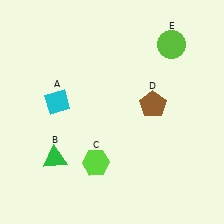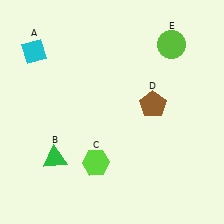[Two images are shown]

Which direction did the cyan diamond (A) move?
The cyan diamond (A) moved up.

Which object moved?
The cyan diamond (A) moved up.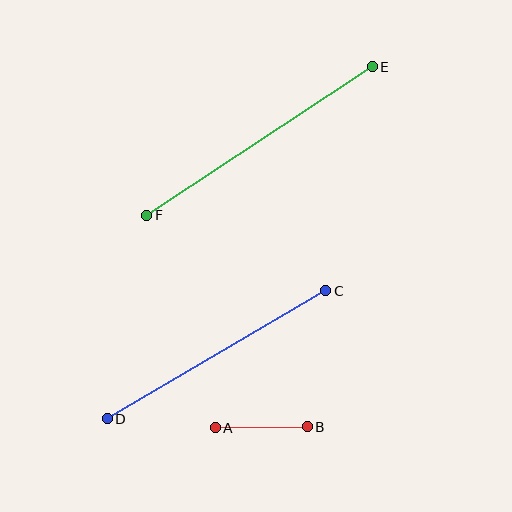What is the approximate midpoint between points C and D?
The midpoint is at approximately (217, 355) pixels.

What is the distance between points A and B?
The distance is approximately 92 pixels.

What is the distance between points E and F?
The distance is approximately 270 pixels.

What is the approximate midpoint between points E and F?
The midpoint is at approximately (259, 141) pixels.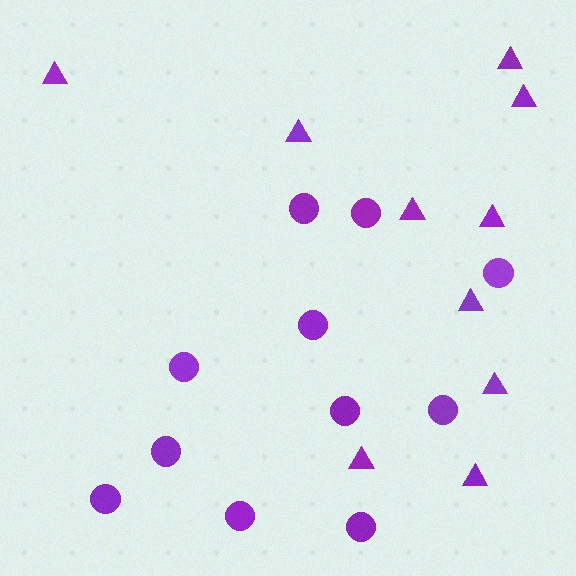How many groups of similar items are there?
There are 2 groups: one group of circles (11) and one group of triangles (10).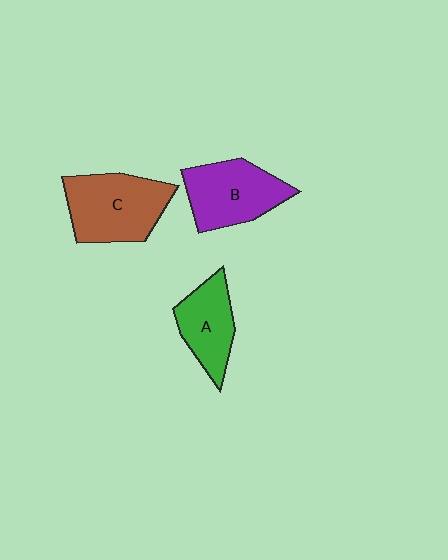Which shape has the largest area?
Shape C (brown).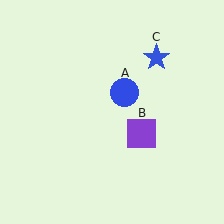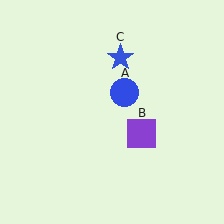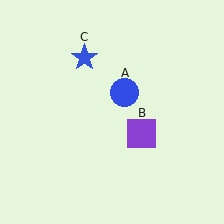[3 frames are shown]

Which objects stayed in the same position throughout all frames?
Blue circle (object A) and purple square (object B) remained stationary.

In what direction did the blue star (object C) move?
The blue star (object C) moved left.